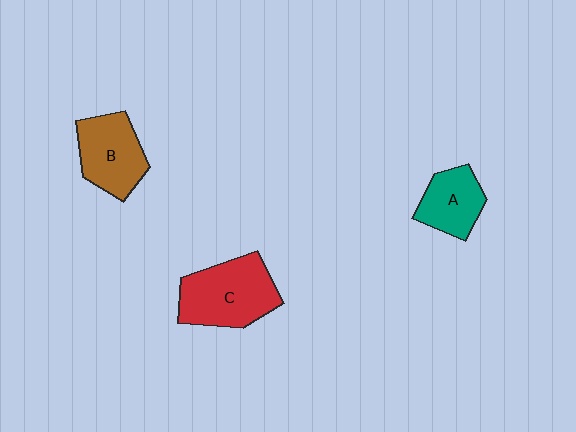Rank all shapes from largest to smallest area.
From largest to smallest: C (red), B (brown), A (teal).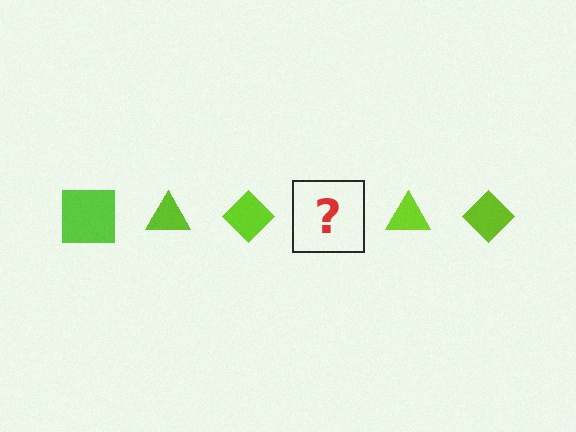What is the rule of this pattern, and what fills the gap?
The rule is that the pattern cycles through square, triangle, diamond shapes in lime. The gap should be filled with a lime square.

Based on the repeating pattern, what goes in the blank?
The blank should be a lime square.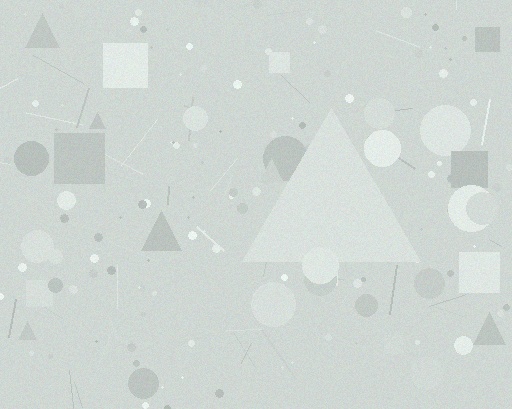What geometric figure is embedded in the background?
A triangle is embedded in the background.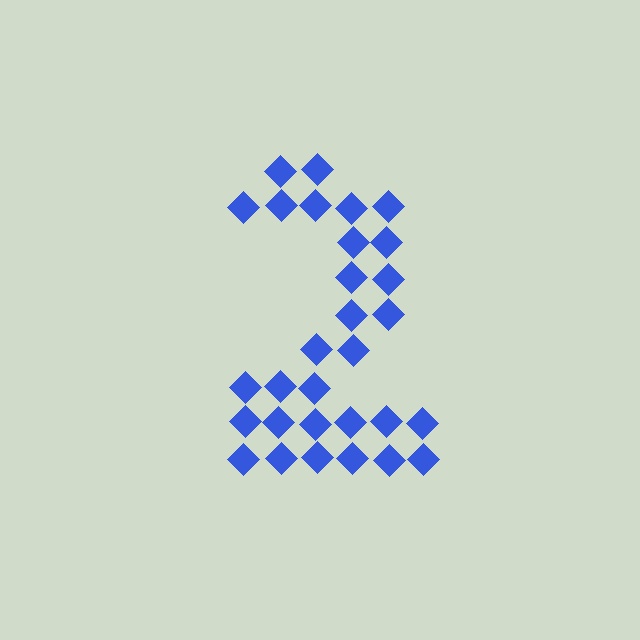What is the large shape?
The large shape is the digit 2.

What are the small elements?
The small elements are diamonds.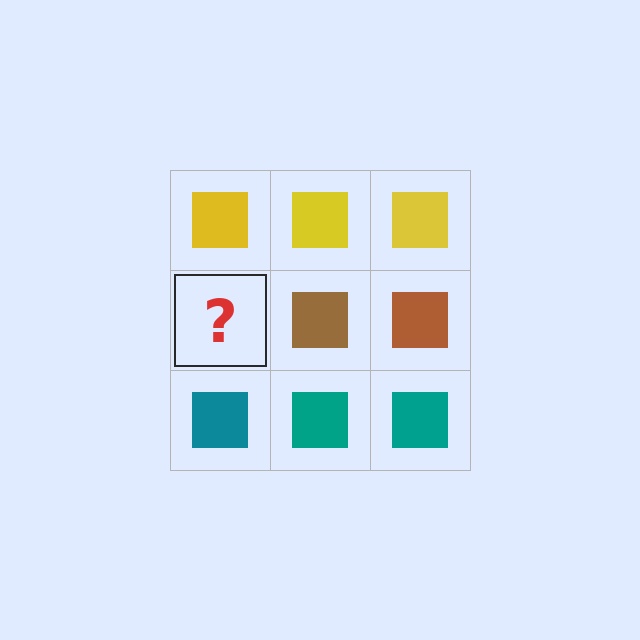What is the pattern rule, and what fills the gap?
The rule is that each row has a consistent color. The gap should be filled with a brown square.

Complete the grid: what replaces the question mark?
The question mark should be replaced with a brown square.